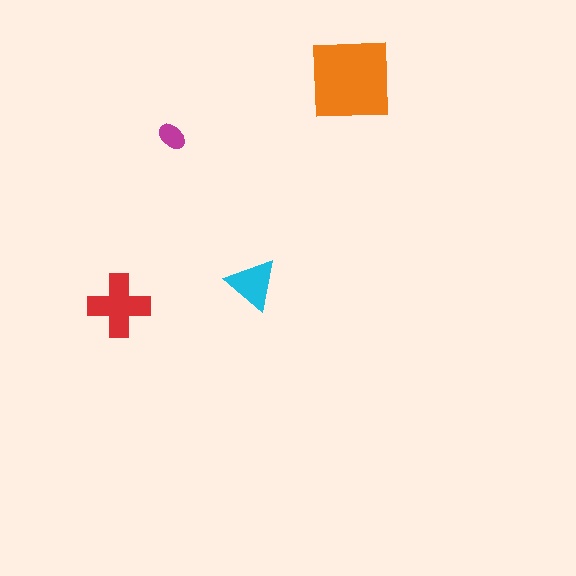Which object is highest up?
The orange square is topmost.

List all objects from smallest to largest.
The magenta ellipse, the cyan triangle, the red cross, the orange square.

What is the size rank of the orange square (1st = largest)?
1st.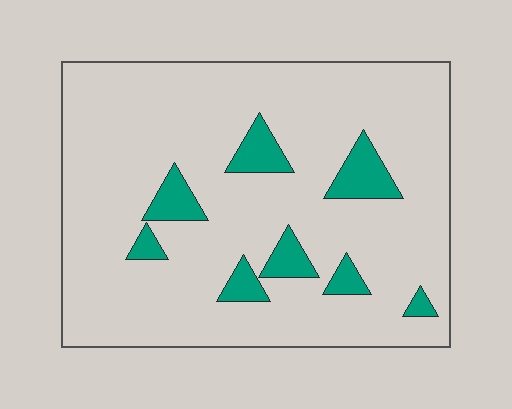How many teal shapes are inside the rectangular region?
8.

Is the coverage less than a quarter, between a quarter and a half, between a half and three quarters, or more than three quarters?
Less than a quarter.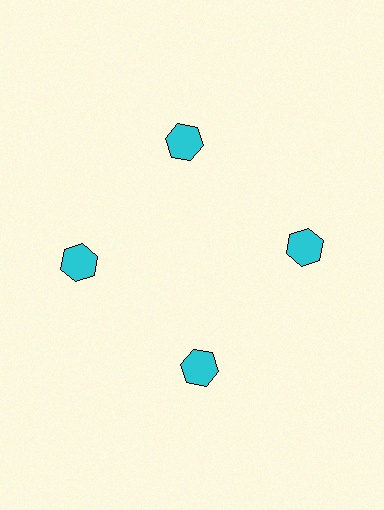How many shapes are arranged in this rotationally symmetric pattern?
There are 4 shapes, arranged in 4 groups of 1.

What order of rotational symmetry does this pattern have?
This pattern has 4-fold rotational symmetry.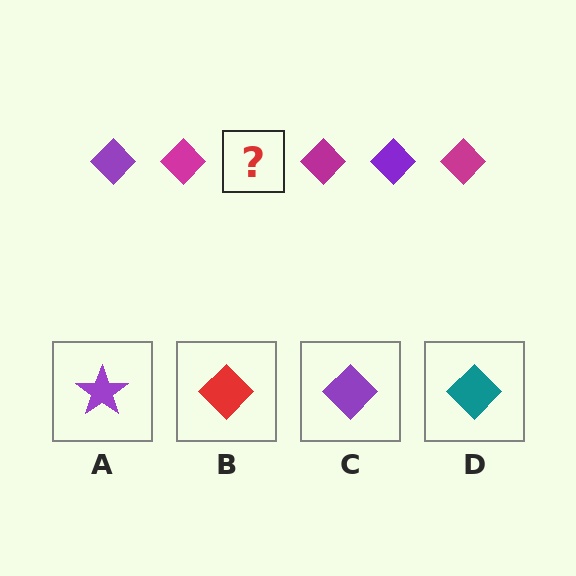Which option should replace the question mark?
Option C.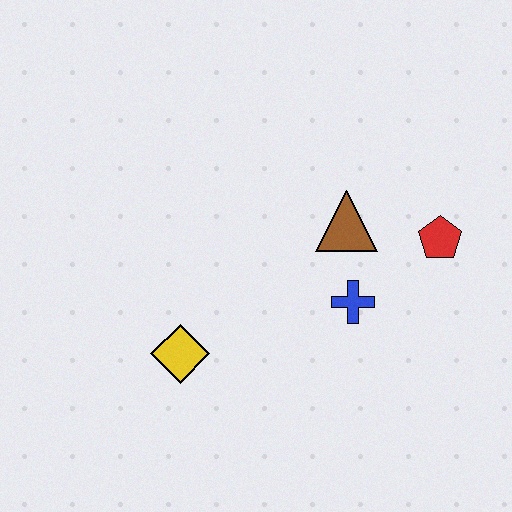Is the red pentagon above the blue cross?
Yes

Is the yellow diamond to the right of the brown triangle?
No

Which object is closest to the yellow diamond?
The blue cross is closest to the yellow diamond.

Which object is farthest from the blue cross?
The yellow diamond is farthest from the blue cross.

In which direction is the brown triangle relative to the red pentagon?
The brown triangle is to the left of the red pentagon.